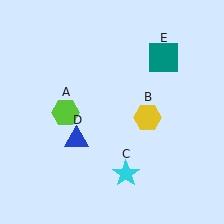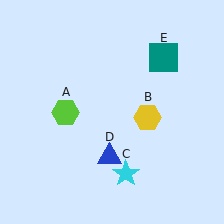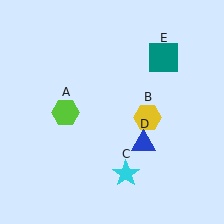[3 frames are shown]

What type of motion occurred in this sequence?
The blue triangle (object D) rotated counterclockwise around the center of the scene.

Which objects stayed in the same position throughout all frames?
Lime hexagon (object A) and yellow hexagon (object B) and cyan star (object C) and teal square (object E) remained stationary.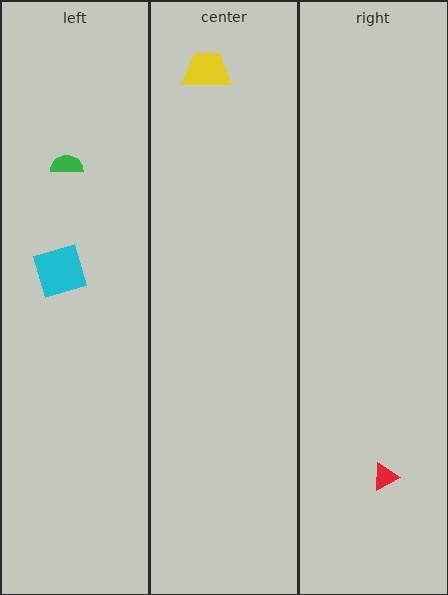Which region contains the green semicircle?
The left region.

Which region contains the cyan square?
The left region.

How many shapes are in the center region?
1.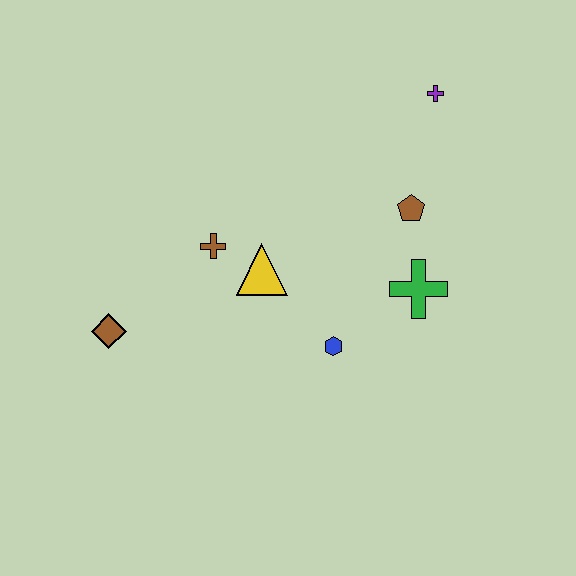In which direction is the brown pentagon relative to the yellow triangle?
The brown pentagon is to the right of the yellow triangle.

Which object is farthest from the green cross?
The brown diamond is farthest from the green cross.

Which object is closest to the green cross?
The brown pentagon is closest to the green cross.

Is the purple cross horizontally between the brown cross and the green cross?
No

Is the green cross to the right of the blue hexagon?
Yes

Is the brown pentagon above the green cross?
Yes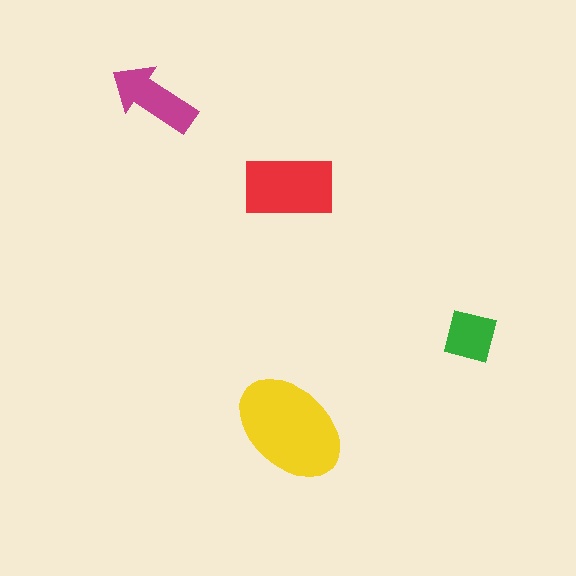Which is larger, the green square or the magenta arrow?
The magenta arrow.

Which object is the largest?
The yellow ellipse.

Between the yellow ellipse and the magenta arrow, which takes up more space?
The yellow ellipse.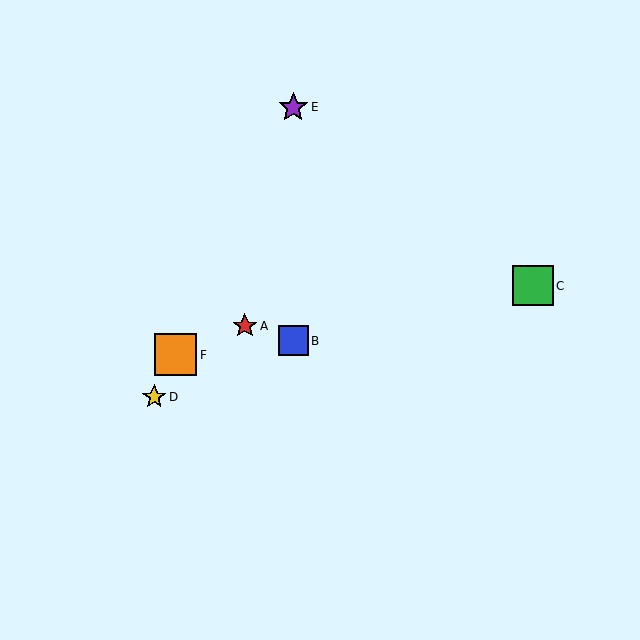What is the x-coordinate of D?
Object D is at x≈154.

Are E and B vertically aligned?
Yes, both are at x≈293.